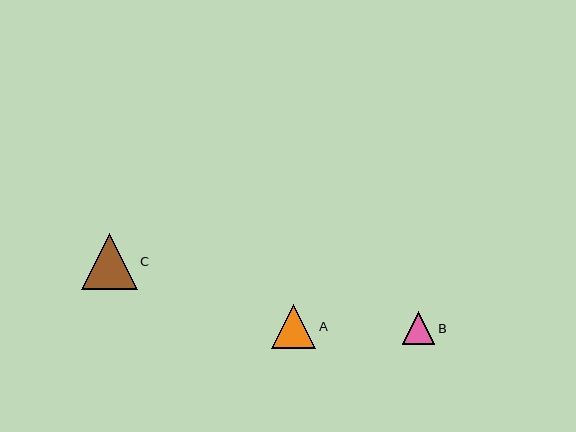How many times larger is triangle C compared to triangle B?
Triangle C is approximately 1.7 times the size of triangle B.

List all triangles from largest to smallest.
From largest to smallest: C, A, B.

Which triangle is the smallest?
Triangle B is the smallest with a size of approximately 33 pixels.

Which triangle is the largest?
Triangle C is the largest with a size of approximately 56 pixels.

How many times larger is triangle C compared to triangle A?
Triangle C is approximately 1.3 times the size of triangle A.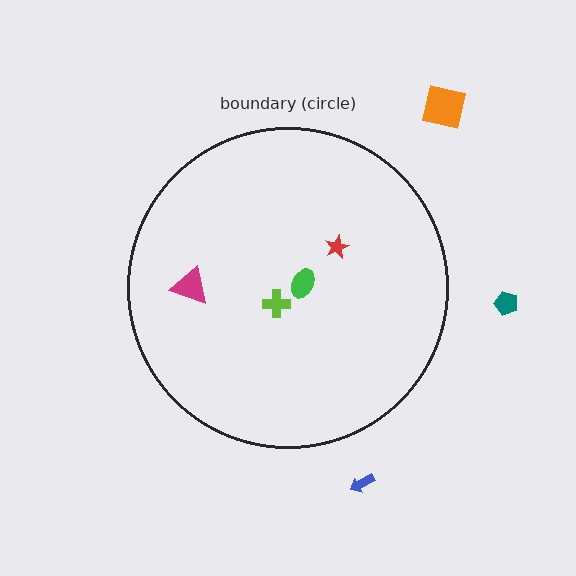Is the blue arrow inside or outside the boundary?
Outside.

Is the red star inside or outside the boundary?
Inside.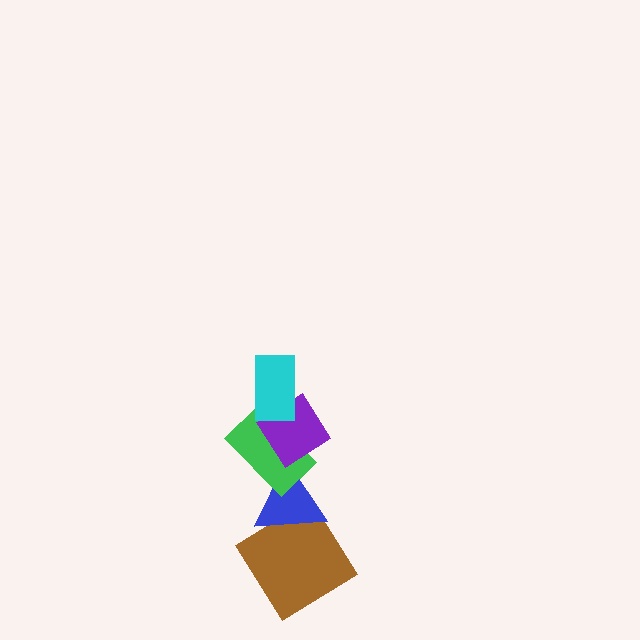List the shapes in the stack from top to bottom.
From top to bottom: the cyan rectangle, the purple diamond, the green rectangle, the blue triangle, the brown diamond.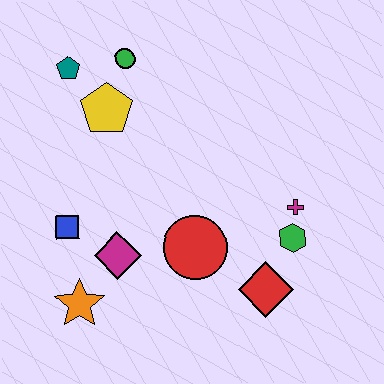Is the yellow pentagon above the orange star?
Yes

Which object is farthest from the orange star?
The green circle is farthest from the orange star.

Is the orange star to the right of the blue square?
Yes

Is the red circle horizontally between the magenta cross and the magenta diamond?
Yes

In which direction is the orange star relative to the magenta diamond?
The orange star is below the magenta diamond.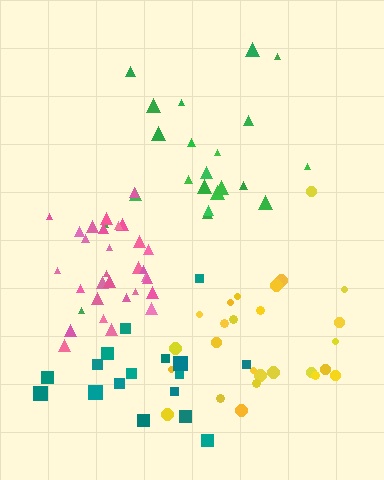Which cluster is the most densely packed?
Pink.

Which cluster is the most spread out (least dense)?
Teal.